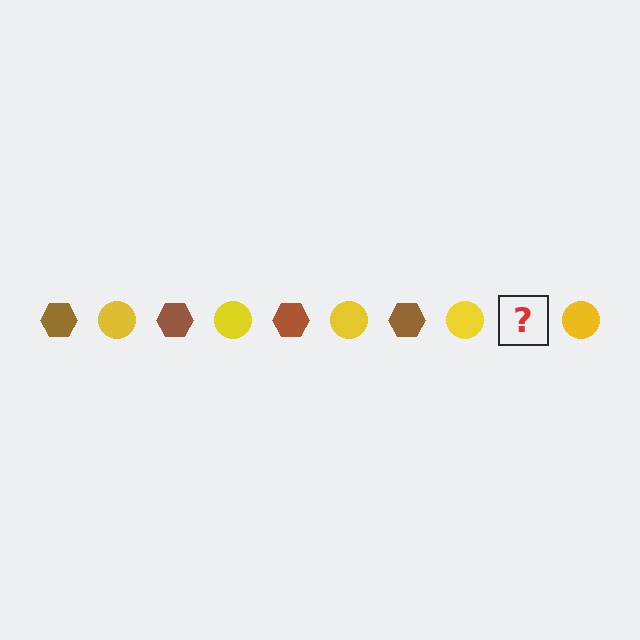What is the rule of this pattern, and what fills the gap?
The rule is that the pattern alternates between brown hexagon and yellow circle. The gap should be filled with a brown hexagon.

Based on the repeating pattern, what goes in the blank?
The blank should be a brown hexagon.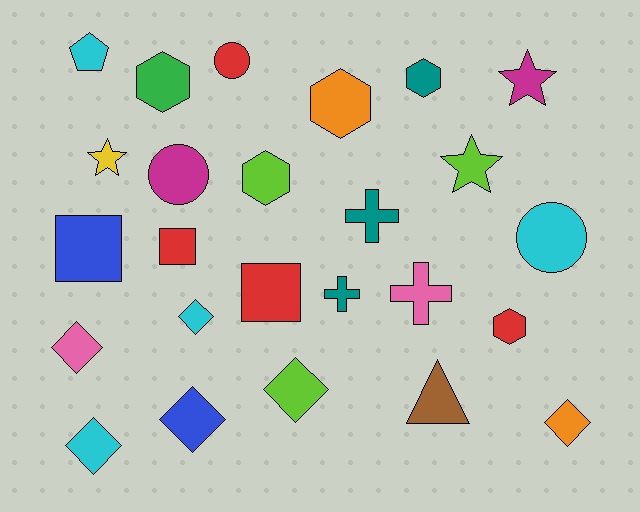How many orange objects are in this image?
There are 2 orange objects.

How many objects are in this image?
There are 25 objects.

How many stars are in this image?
There are 3 stars.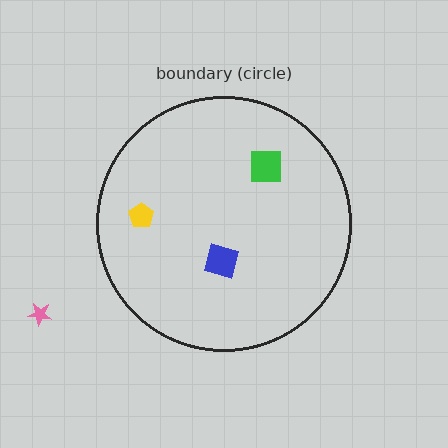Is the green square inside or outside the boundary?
Inside.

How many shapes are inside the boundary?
3 inside, 1 outside.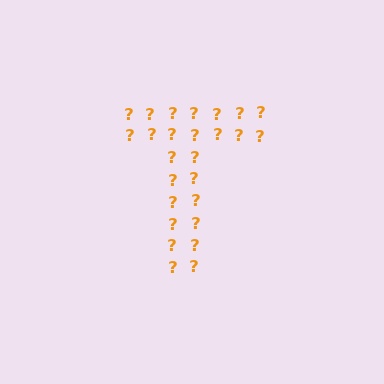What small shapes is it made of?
It is made of small question marks.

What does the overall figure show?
The overall figure shows the letter T.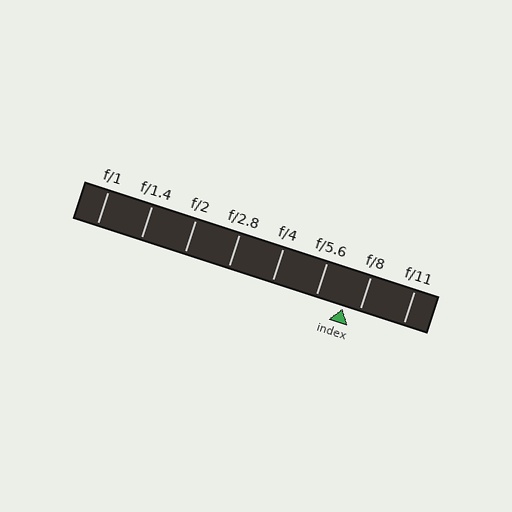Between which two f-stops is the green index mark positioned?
The index mark is between f/5.6 and f/8.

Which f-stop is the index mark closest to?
The index mark is closest to f/8.